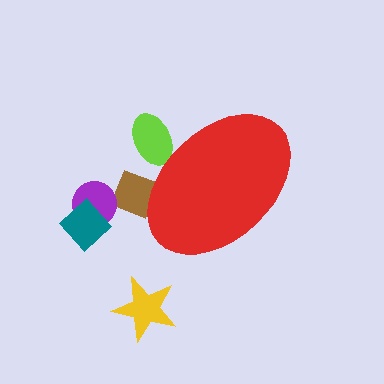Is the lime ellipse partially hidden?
Yes, the lime ellipse is partially hidden behind the red ellipse.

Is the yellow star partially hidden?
No, the yellow star is fully visible.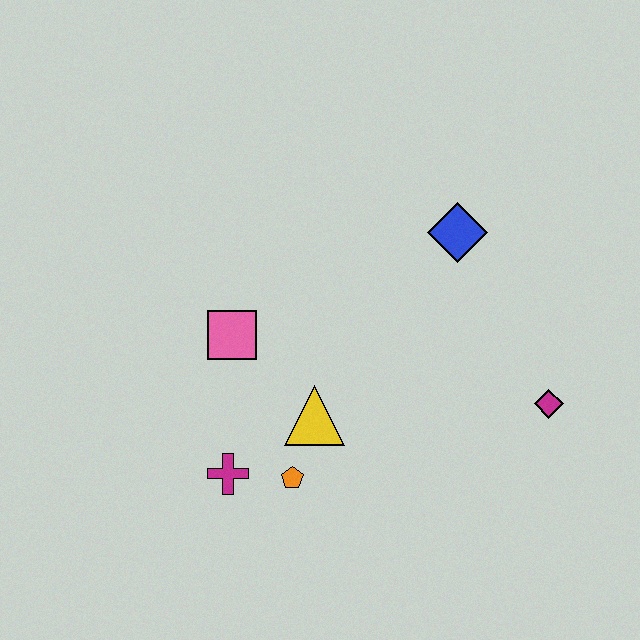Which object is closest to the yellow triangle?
The orange pentagon is closest to the yellow triangle.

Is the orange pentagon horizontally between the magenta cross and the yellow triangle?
Yes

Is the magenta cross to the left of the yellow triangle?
Yes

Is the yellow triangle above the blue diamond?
No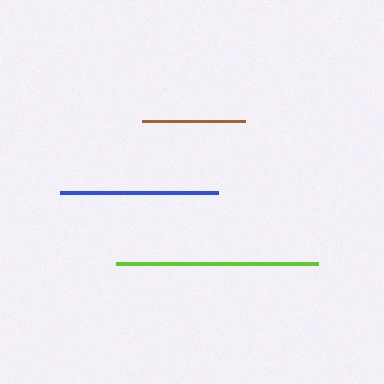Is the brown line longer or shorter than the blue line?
The blue line is longer than the brown line.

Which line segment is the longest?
The lime line is the longest at approximately 202 pixels.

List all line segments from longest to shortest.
From longest to shortest: lime, blue, brown.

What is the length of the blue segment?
The blue segment is approximately 157 pixels long.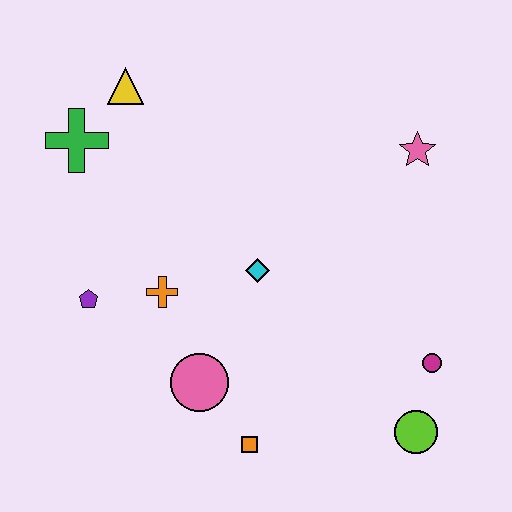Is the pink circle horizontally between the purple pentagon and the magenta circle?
Yes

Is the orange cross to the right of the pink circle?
No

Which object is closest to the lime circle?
The magenta circle is closest to the lime circle.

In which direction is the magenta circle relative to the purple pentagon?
The magenta circle is to the right of the purple pentagon.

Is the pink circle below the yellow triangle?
Yes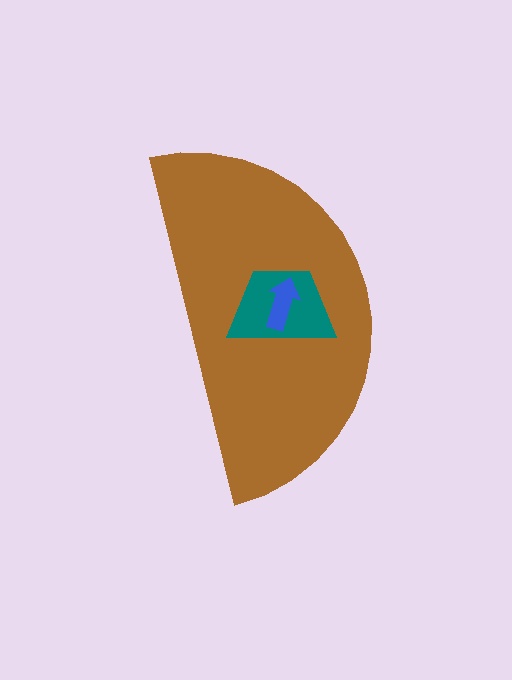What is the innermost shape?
The blue arrow.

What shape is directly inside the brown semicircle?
The teal trapezoid.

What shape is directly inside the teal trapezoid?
The blue arrow.